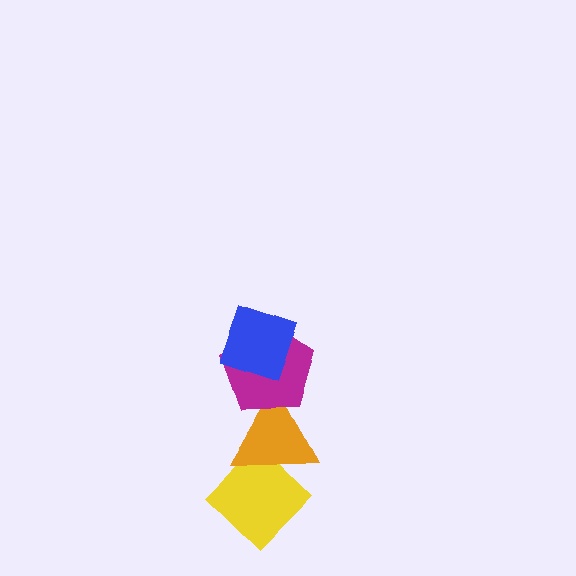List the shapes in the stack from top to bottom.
From top to bottom: the blue diamond, the magenta pentagon, the orange triangle, the yellow diamond.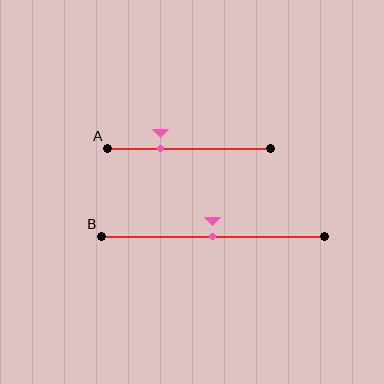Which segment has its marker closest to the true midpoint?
Segment B has its marker closest to the true midpoint.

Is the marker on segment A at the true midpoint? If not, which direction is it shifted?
No, the marker on segment A is shifted to the left by about 17% of the segment length.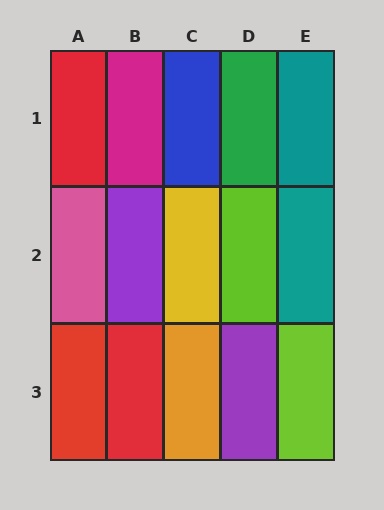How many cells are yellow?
1 cell is yellow.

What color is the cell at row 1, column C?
Blue.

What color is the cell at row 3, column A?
Red.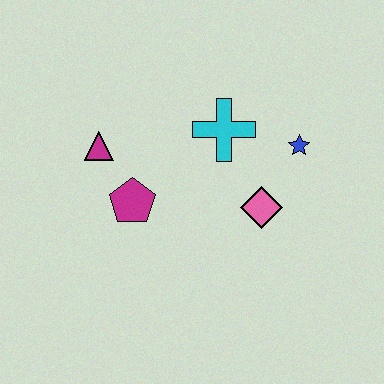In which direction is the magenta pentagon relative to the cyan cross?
The magenta pentagon is to the left of the cyan cross.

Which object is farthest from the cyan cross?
The magenta triangle is farthest from the cyan cross.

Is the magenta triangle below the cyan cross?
Yes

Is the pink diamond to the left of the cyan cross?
No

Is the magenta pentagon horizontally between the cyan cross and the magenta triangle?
Yes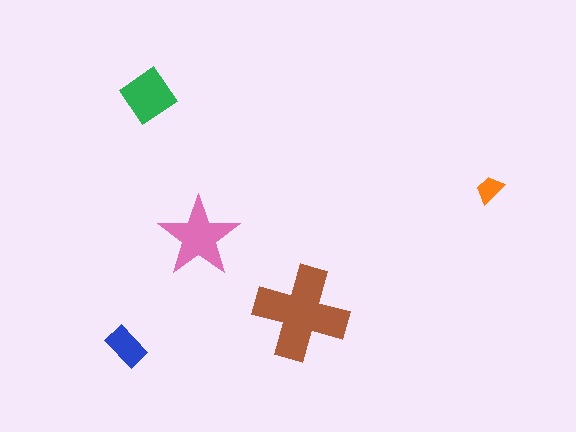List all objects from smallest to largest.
The orange trapezoid, the blue rectangle, the green diamond, the pink star, the brown cross.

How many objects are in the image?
There are 5 objects in the image.